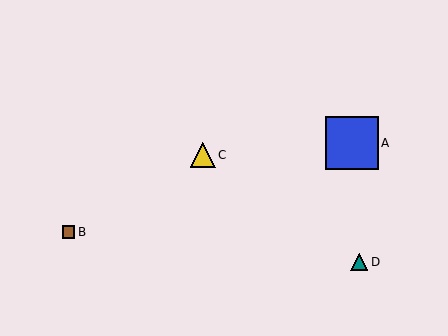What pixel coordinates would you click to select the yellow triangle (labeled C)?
Click at (203, 155) to select the yellow triangle C.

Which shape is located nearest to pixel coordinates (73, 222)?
The brown square (labeled B) at (69, 232) is nearest to that location.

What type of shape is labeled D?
Shape D is a teal triangle.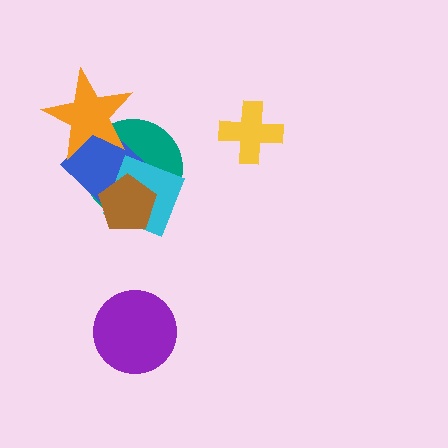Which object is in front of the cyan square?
The brown pentagon is in front of the cyan square.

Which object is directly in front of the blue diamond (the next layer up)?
The cyan square is directly in front of the blue diamond.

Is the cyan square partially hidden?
Yes, it is partially covered by another shape.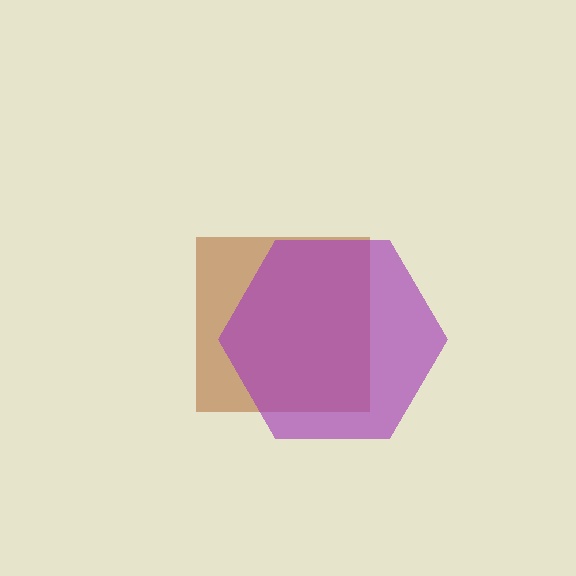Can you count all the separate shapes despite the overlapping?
Yes, there are 2 separate shapes.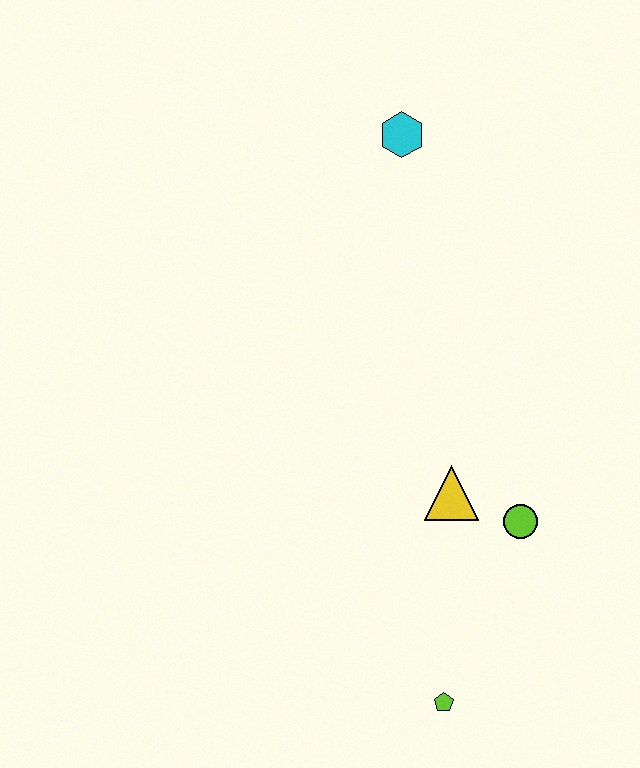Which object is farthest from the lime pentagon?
The cyan hexagon is farthest from the lime pentagon.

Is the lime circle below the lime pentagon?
No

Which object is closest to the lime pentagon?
The lime circle is closest to the lime pentagon.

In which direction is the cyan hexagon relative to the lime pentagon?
The cyan hexagon is above the lime pentagon.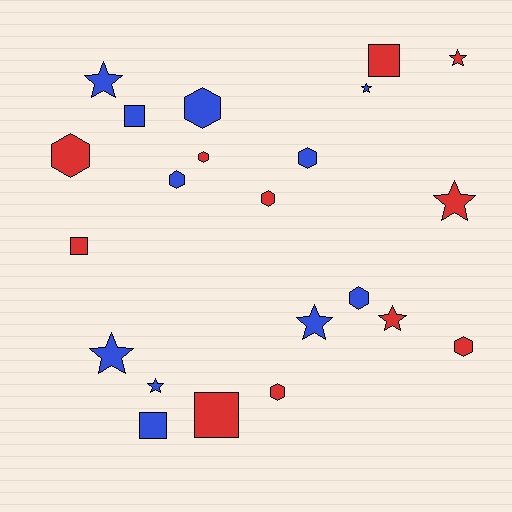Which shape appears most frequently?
Hexagon, with 9 objects.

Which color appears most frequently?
Blue, with 11 objects.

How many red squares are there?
There are 3 red squares.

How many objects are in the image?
There are 22 objects.